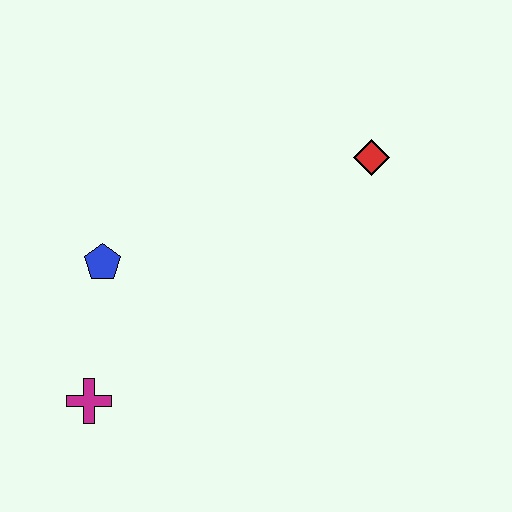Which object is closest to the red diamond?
The blue pentagon is closest to the red diamond.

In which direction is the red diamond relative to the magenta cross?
The red diamond is to the right of the magenta cross.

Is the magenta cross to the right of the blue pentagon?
No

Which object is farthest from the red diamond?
The magenta cross is farthest from the red diamond.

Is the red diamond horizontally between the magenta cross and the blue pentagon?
No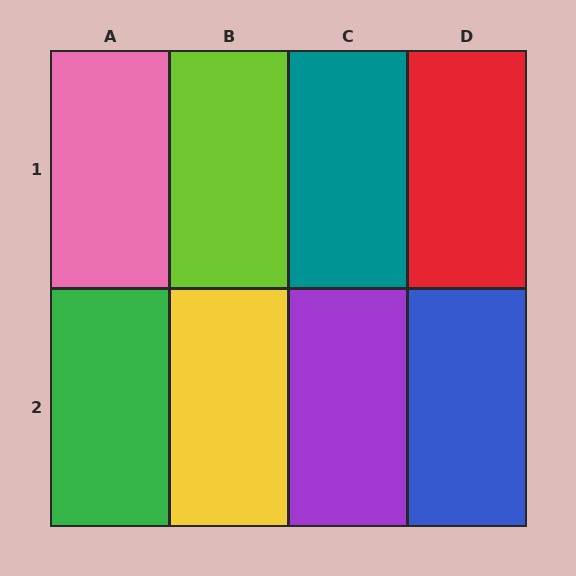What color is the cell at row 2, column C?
Purple.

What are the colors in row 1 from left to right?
Pink, lime, teal, red.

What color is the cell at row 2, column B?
Yellow.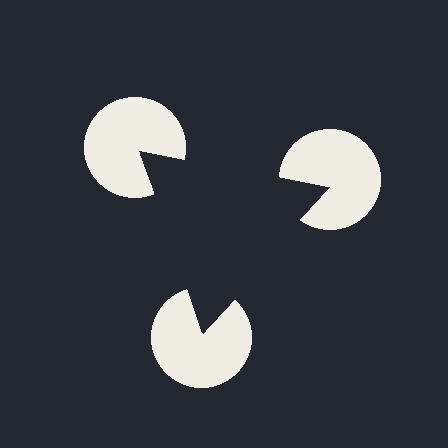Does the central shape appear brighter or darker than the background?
It typically appears slightly darker than the background, even though no actual brightness change is drawn.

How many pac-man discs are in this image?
There are 3 — one at each vertex of the illusory triangle.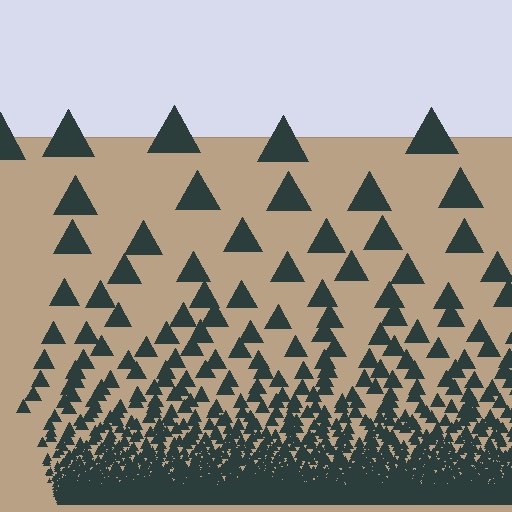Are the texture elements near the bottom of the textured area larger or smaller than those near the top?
Smaller. The gradient is inverted — elements near the bottom are smaller and denser.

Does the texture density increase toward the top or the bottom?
Density increases toward the bottom.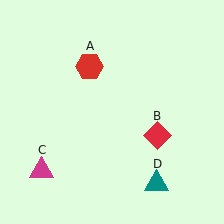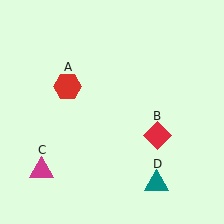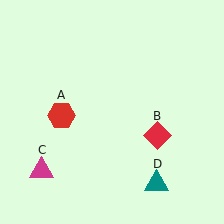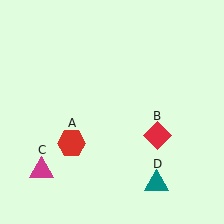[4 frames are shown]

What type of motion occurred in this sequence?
The red hexagon (object A) rotated counterclockwise around the center of the scene.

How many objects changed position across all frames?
1 object changed position: red hexagon (object A).